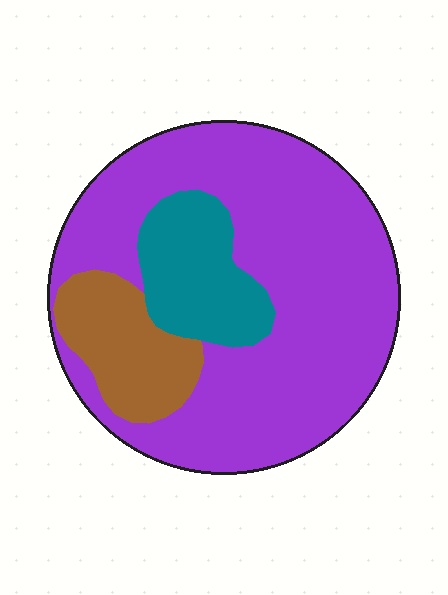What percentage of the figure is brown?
Brown covers around 15% of the figure.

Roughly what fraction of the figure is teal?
Teal covers 15% of the figure.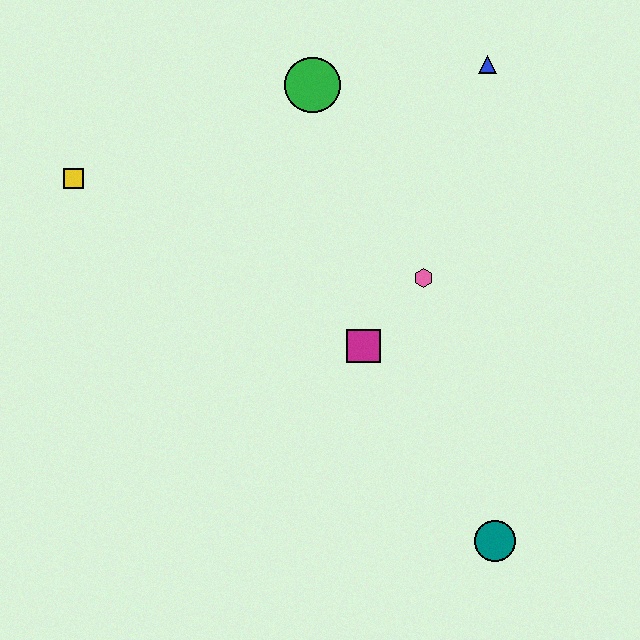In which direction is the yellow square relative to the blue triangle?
The yellow square is to the left of the blue triangle.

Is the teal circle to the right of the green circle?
Yes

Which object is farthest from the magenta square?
The yellow square is farthest from the magenta square.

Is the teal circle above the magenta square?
No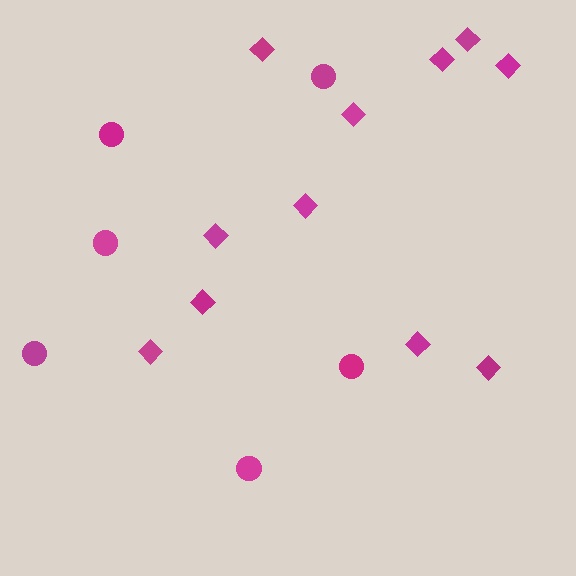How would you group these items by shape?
There are 2 groups: one group of circles (6) and one group of diamonds (11).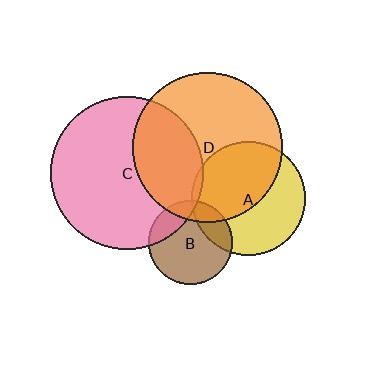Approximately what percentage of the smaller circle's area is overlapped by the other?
Approximately 35%.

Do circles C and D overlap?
Yes.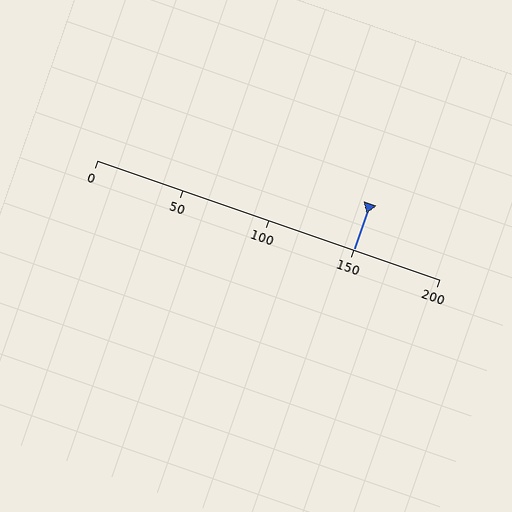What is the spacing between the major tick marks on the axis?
The major ticks are spaced 50 apart.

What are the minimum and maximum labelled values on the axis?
The axis runs from 0 to 200.